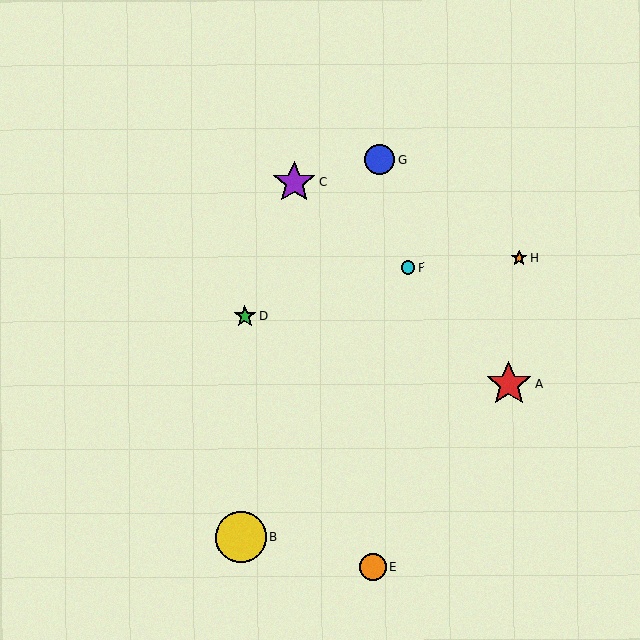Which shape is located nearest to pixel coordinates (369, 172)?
The blue circle (labeled G) at (380, 159) is nearest to that location.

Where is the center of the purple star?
The center of the purple star is at (295, 183).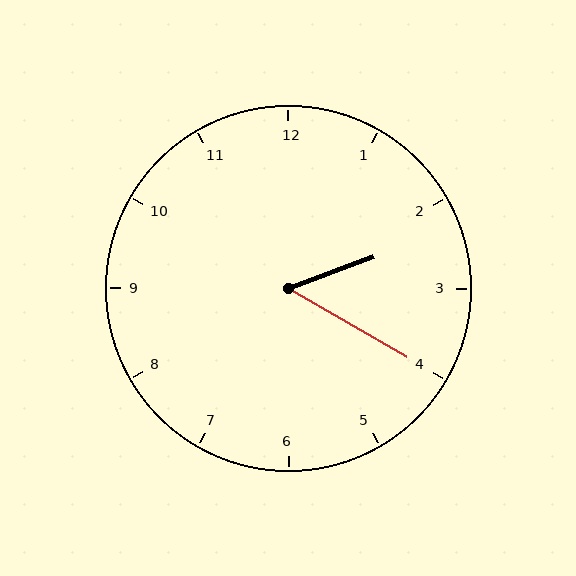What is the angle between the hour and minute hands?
Approximately 50 degrees.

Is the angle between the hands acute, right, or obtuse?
It is acute.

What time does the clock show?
2:20.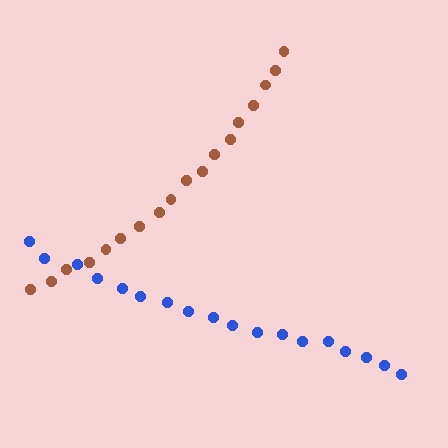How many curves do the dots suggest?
There are 2 distinct paths.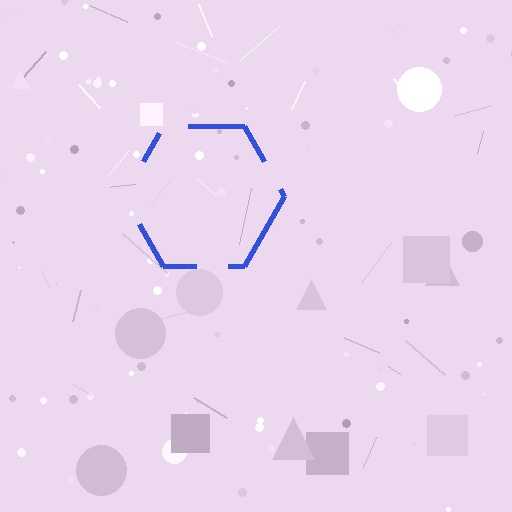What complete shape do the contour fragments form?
The contour fragments form a hexagon.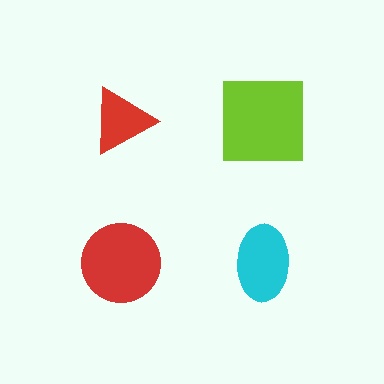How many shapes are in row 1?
2 shapes.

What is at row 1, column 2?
A lime square.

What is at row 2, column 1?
A red circle.